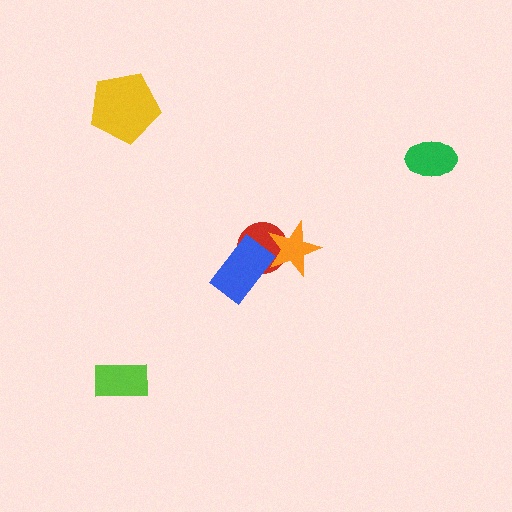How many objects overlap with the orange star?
1 object overlaps with the orange star.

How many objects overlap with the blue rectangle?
1 object overlaps with the blue rectangle.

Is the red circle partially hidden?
Yes, it is partially covered by another shape.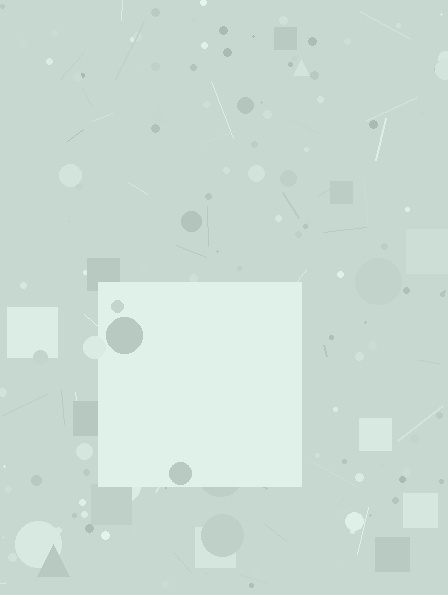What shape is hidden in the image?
A square is hidden in the image.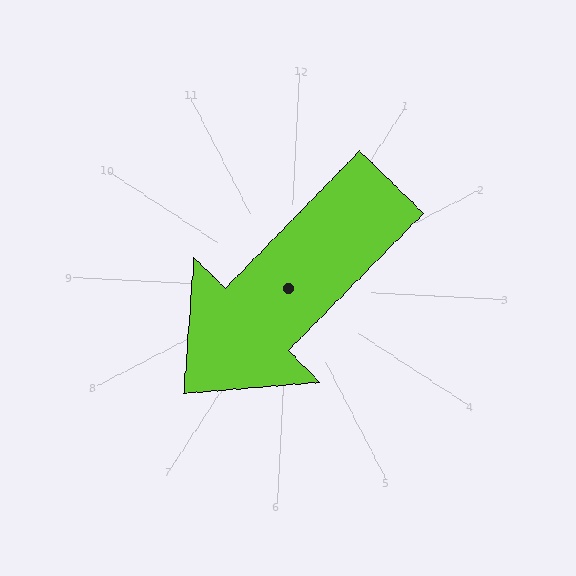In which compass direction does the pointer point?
Southwest.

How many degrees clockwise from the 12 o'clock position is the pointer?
Approximately 222 degrees.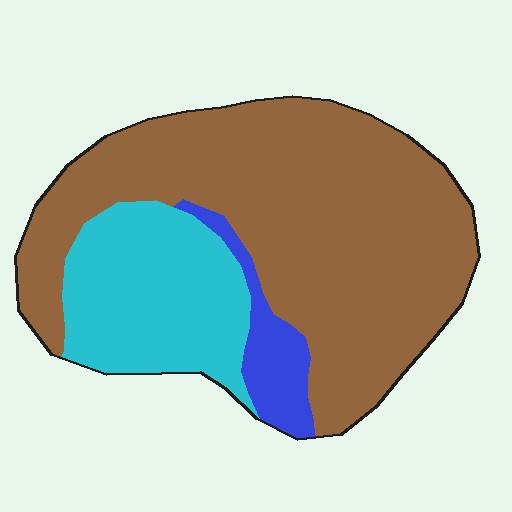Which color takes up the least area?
Blue, at roughly 10%.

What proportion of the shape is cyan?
Cyan takes up about one quarter (1/4) of the shape.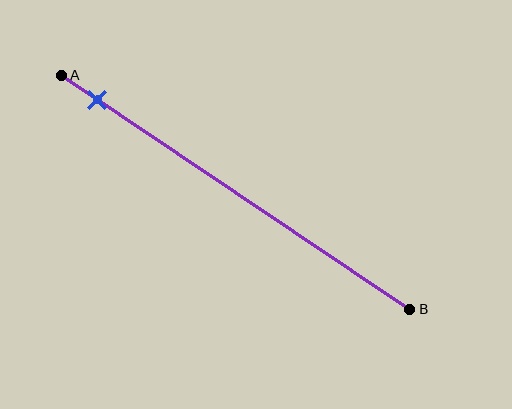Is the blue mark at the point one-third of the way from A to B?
No, the mark is at about 10% from A, not at the 33% one-third point.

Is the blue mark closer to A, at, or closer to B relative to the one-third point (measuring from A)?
The blue mark is closer to point A than the one-third point of segment AB.